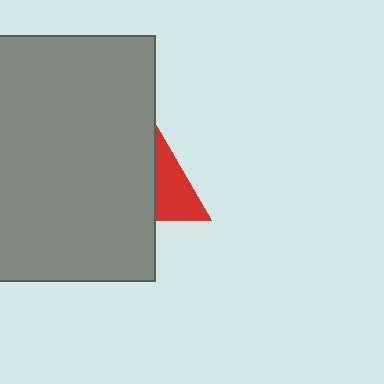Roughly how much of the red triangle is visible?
A small part of it is visible (roughly 37%).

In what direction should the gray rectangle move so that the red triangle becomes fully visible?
The gray rectangle should move left. That is the shortest direction to clear the overlap and leave the red triangle fully visible.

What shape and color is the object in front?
The object in front is a gray rectangle.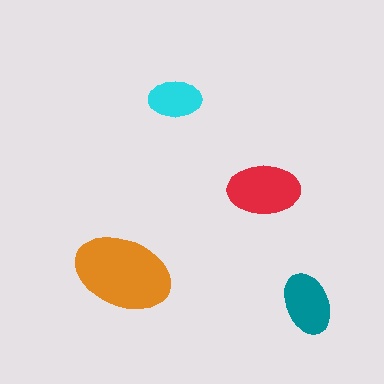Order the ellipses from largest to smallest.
the orange one, the red one, the teal one, the cyan one.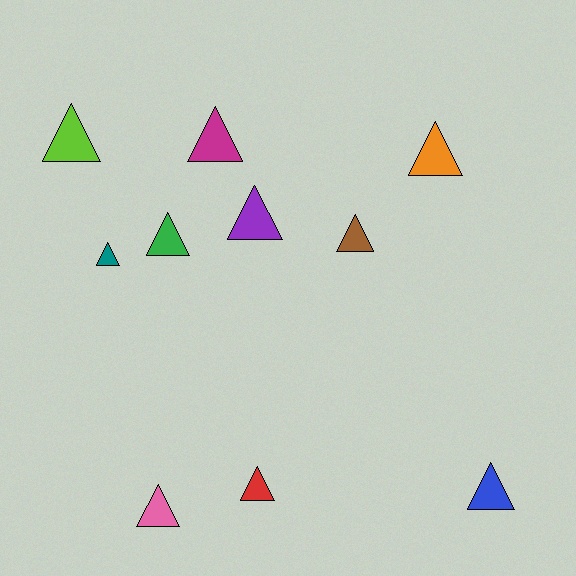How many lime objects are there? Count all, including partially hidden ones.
There is 1 lime object.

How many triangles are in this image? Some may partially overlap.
There are 10 triangles.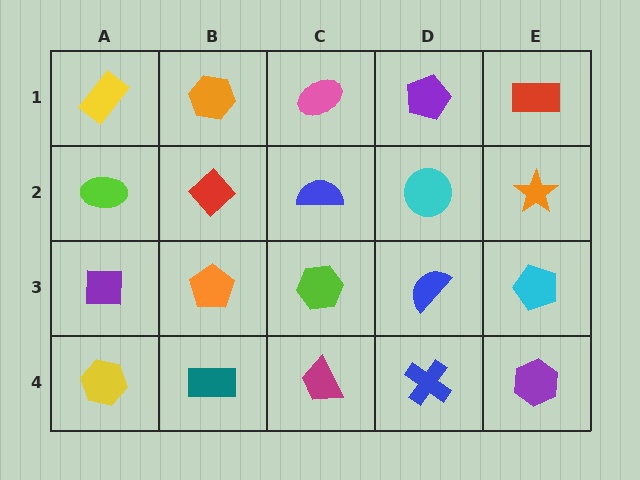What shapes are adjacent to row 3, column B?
A red diamond (row 2, column B), a teal rectangle (row 4, column B), a purple square (row 3, column A), a lime hexagon (row 3, column C).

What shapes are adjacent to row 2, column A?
A yellow rectangle (row 1, column A), a purple square (row 3, column A), a red diamond (row 2, column B).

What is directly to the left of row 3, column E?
A blue semicircle.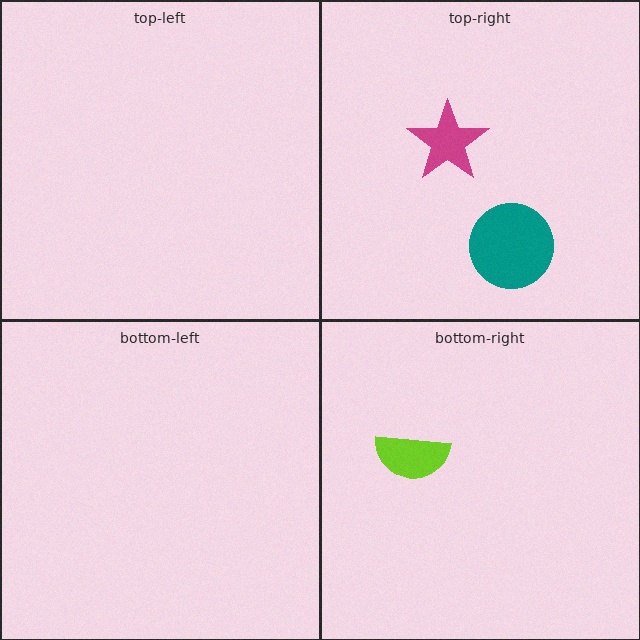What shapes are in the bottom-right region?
The lime semicircle.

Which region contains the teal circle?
The top-right region.